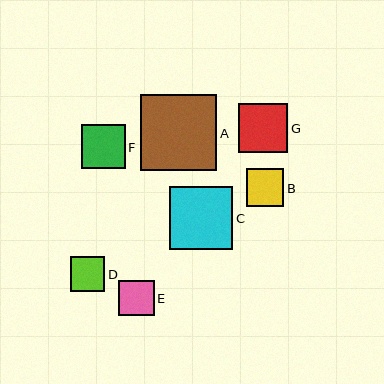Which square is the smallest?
Square D is the smallest with a size of approximately 35 pixels.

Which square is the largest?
Square A is the largest with a size of approximately 76 pixels.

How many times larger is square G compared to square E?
Square G is approximately 1.4 times the size of square E.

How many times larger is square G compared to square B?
Square G is approximately 1.3 times the size of square B.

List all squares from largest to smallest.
From largest to smallest: A, C, G, F, B, E, D.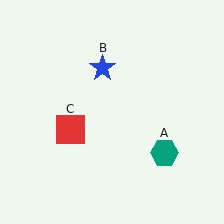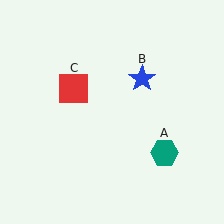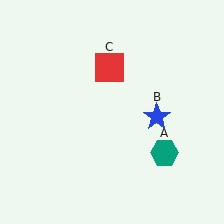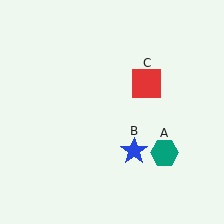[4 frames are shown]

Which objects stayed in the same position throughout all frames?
Teal hexagon (object A) remained stationary.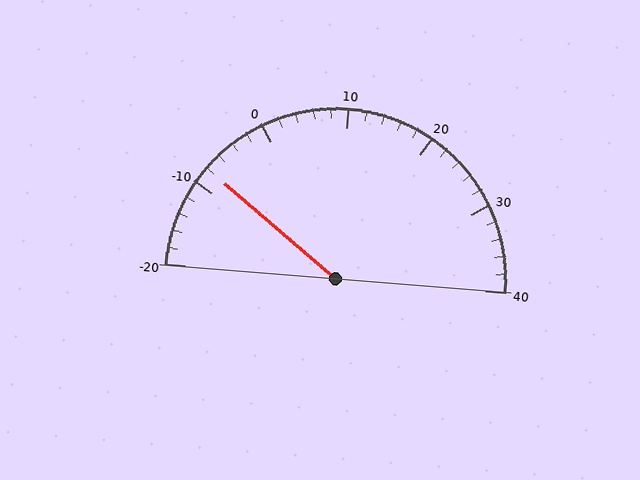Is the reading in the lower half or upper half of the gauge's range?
The reading is in the lower half of the range (-20 to 40).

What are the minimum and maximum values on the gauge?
The gauge ranges from -20 to 40.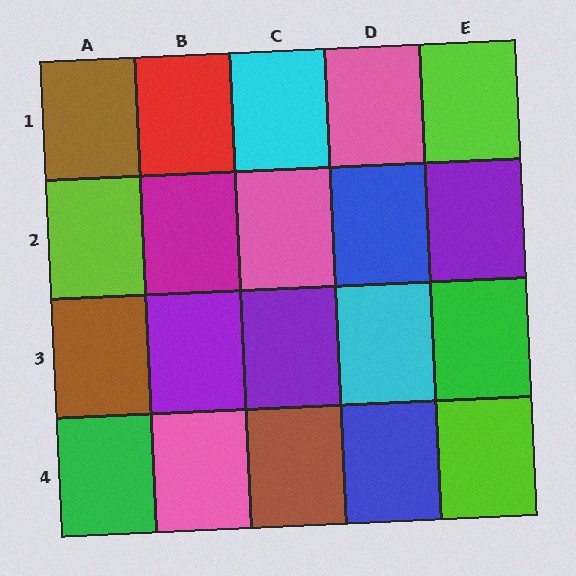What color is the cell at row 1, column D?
Pink.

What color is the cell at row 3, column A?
Brown.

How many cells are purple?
3 cells are purple.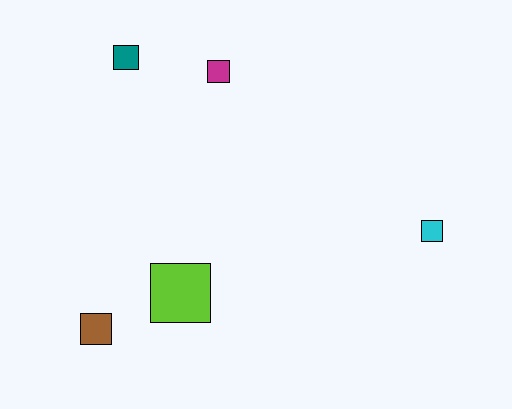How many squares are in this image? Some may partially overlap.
There are 5 squares.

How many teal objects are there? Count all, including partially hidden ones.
There is 1 teal object.